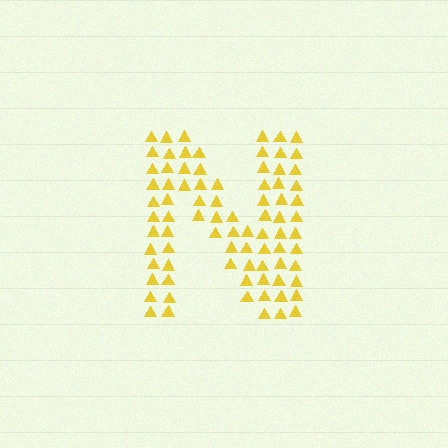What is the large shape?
The large shape is the letter N.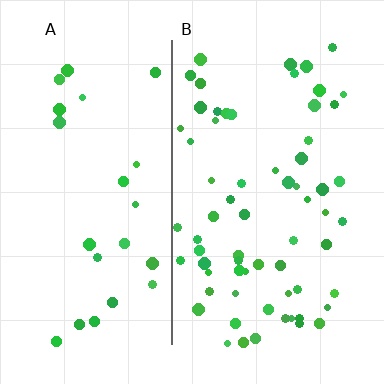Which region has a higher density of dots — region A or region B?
B (the right).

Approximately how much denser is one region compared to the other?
Approximately 2.7× — region B over region A.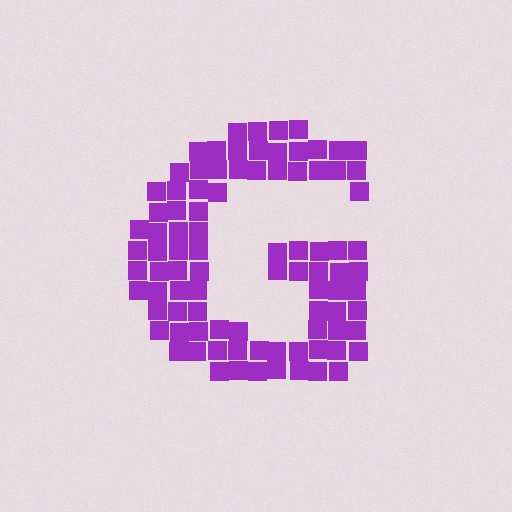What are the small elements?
The small elements are squares.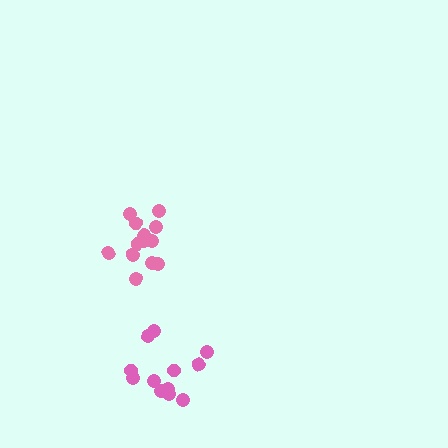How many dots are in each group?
Group 1: 12 dots, Group 2: 13 dots (25 total).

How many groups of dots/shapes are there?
There are 2 groups.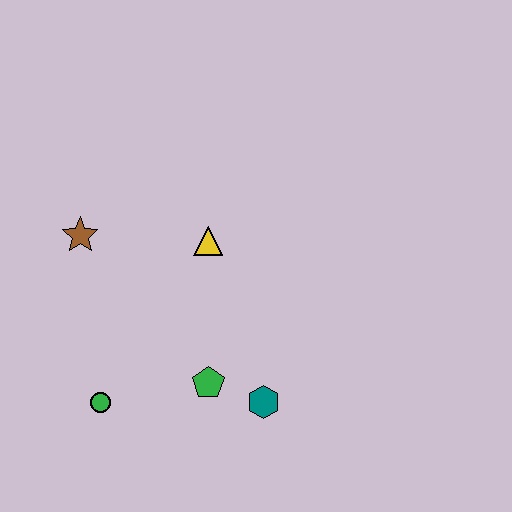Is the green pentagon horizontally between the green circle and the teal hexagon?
Yes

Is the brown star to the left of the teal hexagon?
Yes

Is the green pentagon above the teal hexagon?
Yes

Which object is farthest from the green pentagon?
The brown star is farthest from the green pentagon.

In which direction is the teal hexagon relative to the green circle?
The teal hexagon is to the right of the green circle.